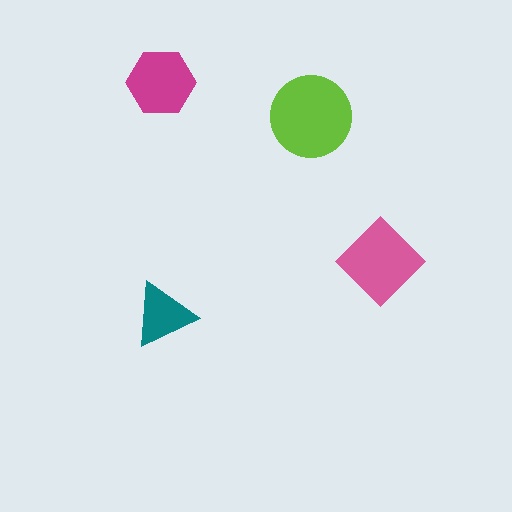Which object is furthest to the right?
The pink diamond is rightmost.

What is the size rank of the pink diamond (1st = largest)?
2nd.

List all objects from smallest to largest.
The teal triangle, the magenta hexagon, the pink diamond, the lime circle.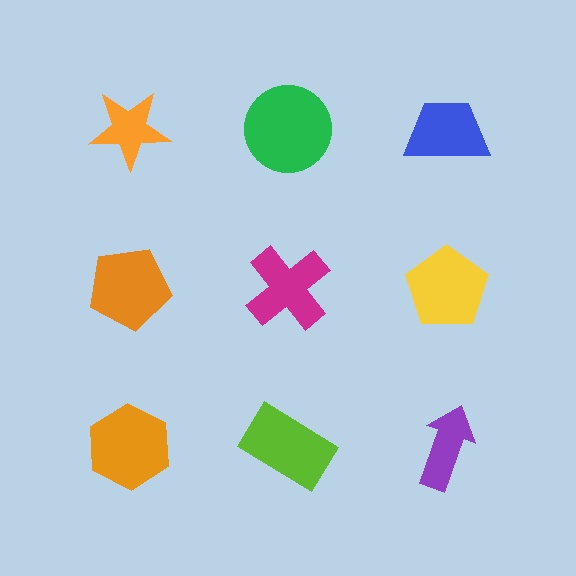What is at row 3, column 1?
An orange hexagon.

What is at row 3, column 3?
A purple arrow.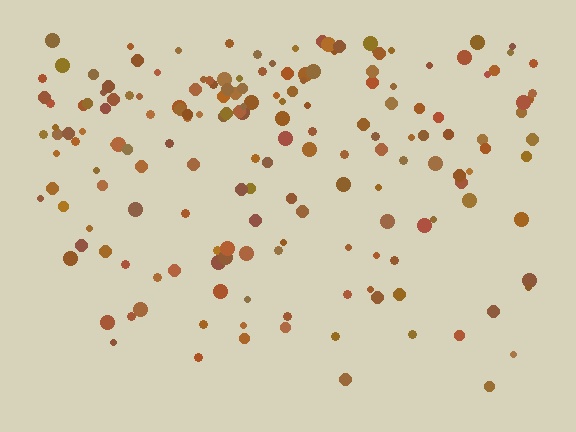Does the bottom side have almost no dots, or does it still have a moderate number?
Still a moderate number, just noticeably fewer than the top.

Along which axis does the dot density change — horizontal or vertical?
Vertical.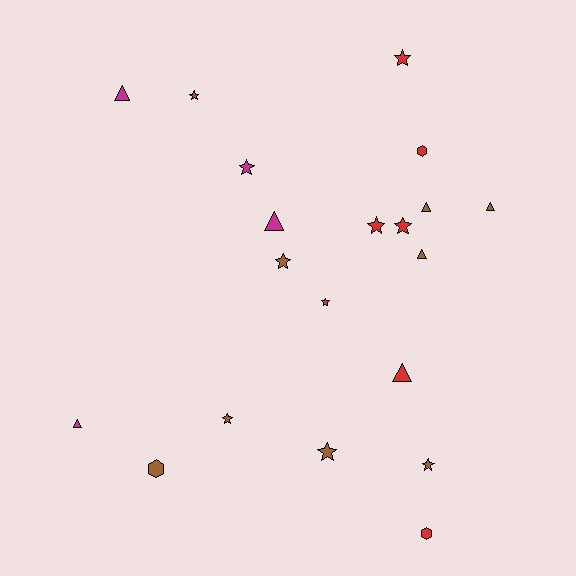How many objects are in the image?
There are 20 objects.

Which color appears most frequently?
Brown, with 8 objects.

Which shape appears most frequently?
Star, with 10 objects.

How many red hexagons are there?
There are 2 red hexagons.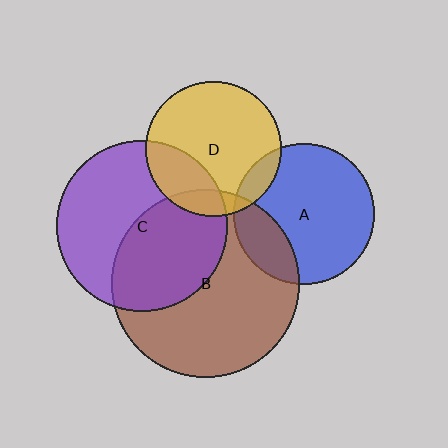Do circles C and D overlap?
Yes.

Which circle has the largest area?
Circle B (brown).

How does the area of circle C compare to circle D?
Approximately 1.6 times.